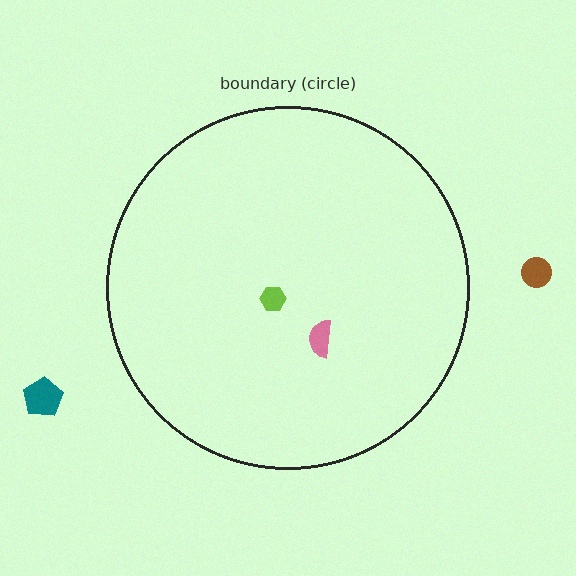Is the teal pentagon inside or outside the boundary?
Outside.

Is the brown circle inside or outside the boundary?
Outside.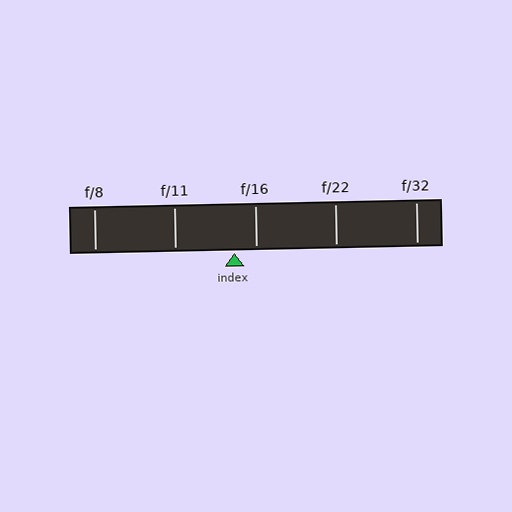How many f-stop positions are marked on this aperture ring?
There are 5 f-stop positions marked.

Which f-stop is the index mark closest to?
The index mark is closest to f/16.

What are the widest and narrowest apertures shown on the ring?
The widest aperture shown is f/8 and the narrowest is f/32.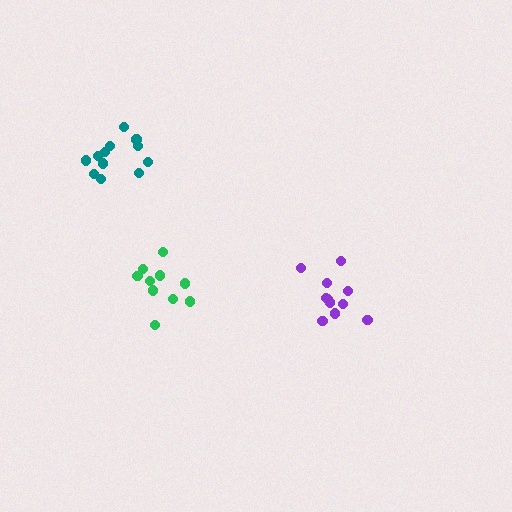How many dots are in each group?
Group 1: 10 dots, Group 2: 11 dots, Group 3: 12 dots (33 total).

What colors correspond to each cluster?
The clusters are colored: green, purple, teal.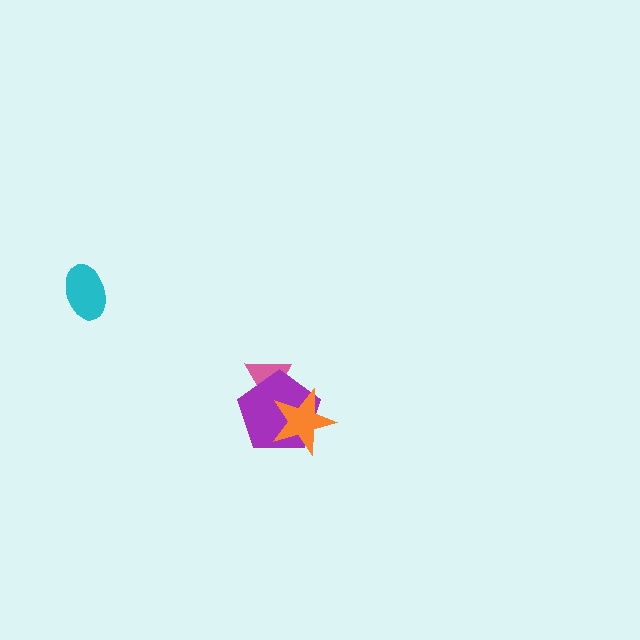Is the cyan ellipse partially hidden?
No, no other shape covers it.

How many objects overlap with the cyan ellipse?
0 objects overlap with the cyan ellipse.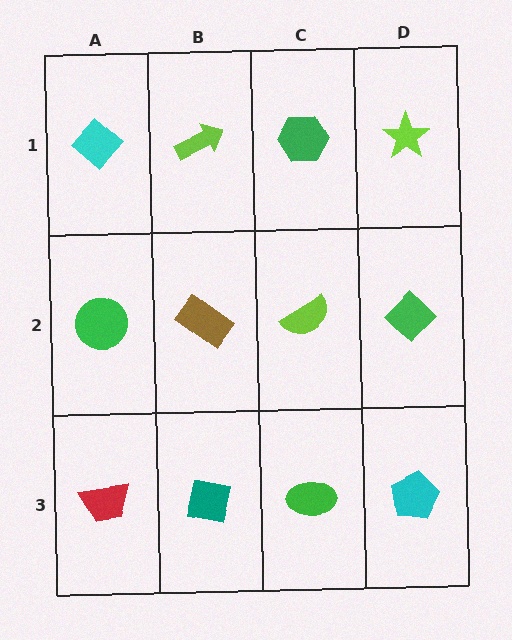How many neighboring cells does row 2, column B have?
4.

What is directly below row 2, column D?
A cyan pentagon.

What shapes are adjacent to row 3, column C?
A lime semicircle (row 2, column C), a teal square (row 3, column B), a cyan pentagon (row 3, column D).